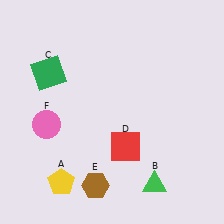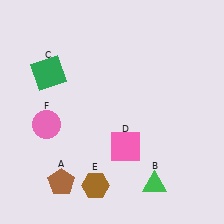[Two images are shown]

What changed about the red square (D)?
In Image 1, D is red. In Image 2, it changed to pink.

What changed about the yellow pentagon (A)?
In Image 1, A is yellow. In Image 2, it changed to brown.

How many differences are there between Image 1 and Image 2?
There are 2 differences between the two images.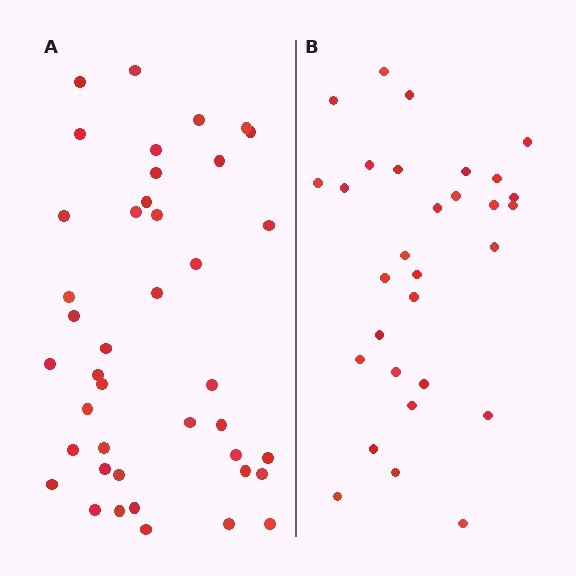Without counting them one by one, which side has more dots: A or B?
Region A (the left region) has more dots.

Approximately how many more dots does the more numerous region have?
Region A has roughly 12 or so more dots than region B.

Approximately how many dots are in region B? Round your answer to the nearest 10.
About 30 dots.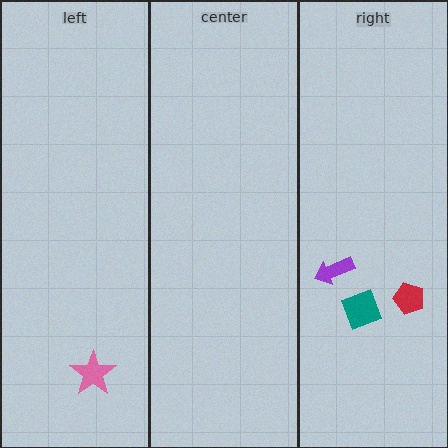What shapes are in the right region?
The teal square, the red pentagon, the purple arrow.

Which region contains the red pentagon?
The right region.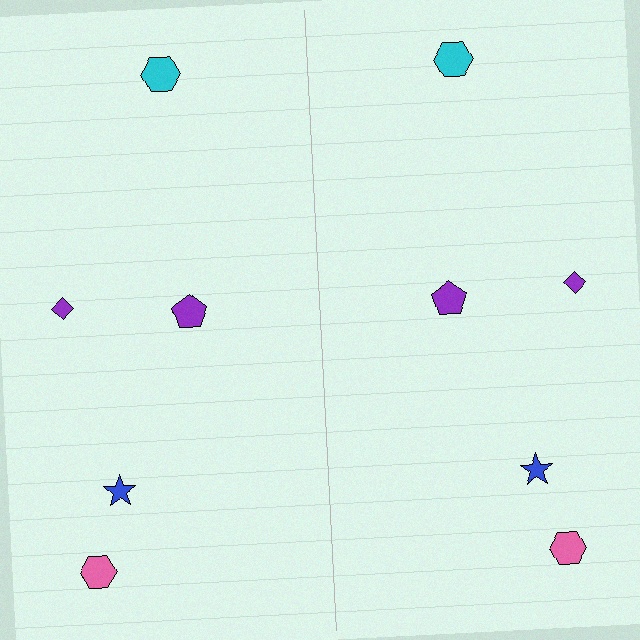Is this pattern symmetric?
Yes, this pattern has bilateral (reflection) symmetry.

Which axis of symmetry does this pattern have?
The pattern has a vertical axis of symmetry running through the center of the image.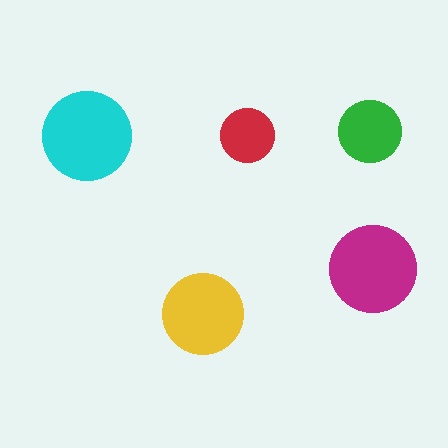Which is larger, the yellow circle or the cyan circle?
The cyan one.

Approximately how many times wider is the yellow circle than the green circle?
About 1.5 times wider.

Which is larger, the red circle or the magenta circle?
The magenta one.